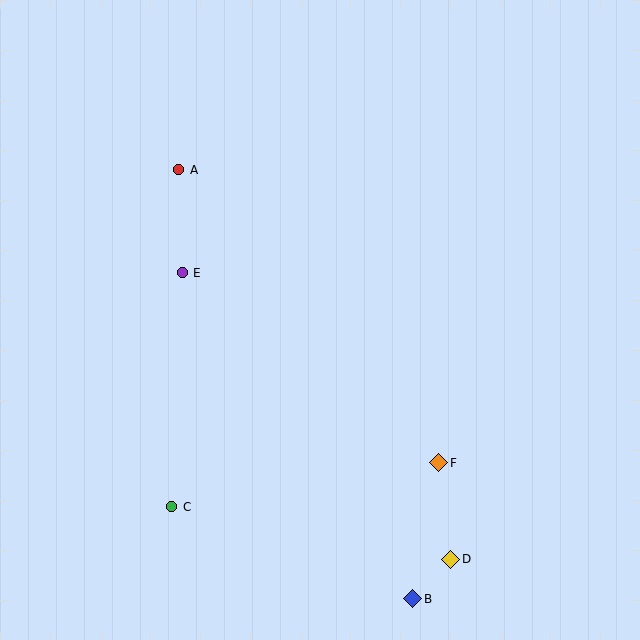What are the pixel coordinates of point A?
Point A is at (179, 170).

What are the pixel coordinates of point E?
Point E is at (182, 273).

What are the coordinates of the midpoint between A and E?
The midpoint between A and E is at (181, 221).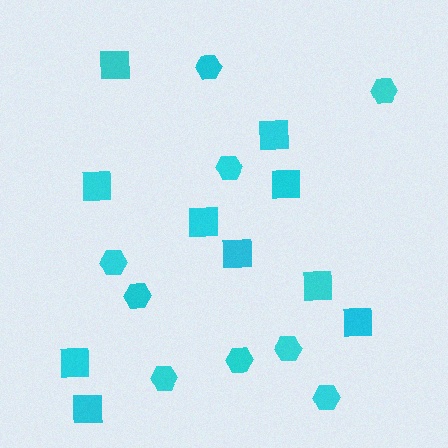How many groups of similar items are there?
There are 2 groups: one group of hexagons (9) and one group of squares (10).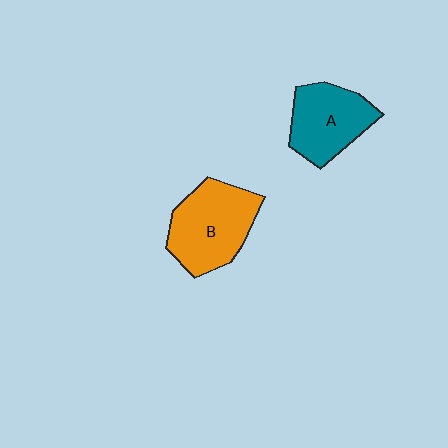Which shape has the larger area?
Shape B (orange).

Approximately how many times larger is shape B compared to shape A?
Approximately 1.2 times.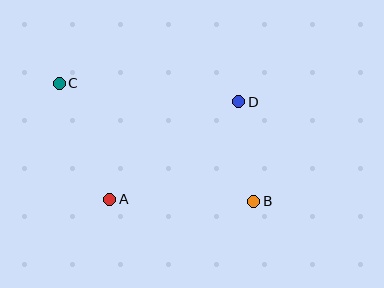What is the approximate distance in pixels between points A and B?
The distance between A and B is approximately 144 pixels.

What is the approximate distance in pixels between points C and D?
The distance between C and D is approximately 180 pixels.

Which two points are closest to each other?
Points B and D are closest to each other.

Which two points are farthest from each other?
Points B and C are farthest from each other.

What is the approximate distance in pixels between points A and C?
The distance between A and C is approximately 127 pixels.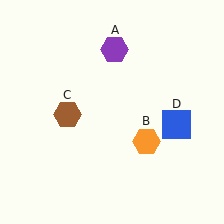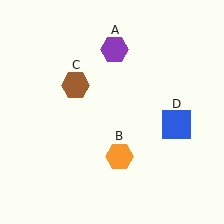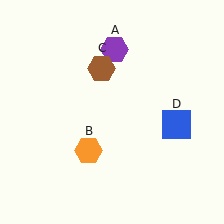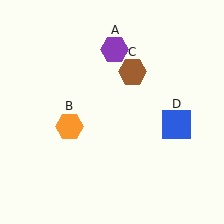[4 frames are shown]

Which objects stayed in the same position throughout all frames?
Purple hexagon (object A) and blue square (object D) remained stationary.